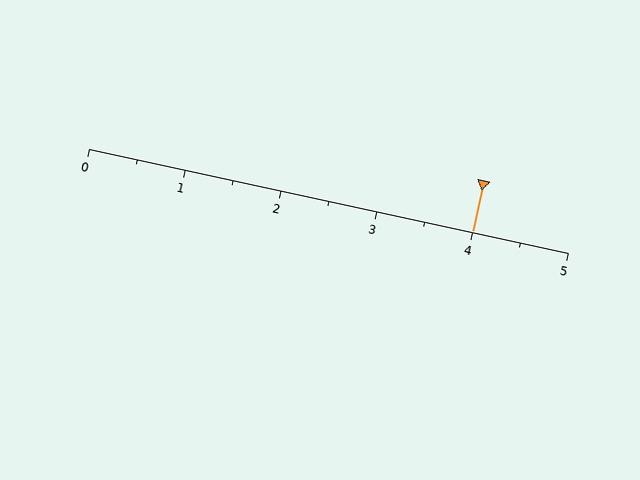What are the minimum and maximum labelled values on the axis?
The axis runs from 0 to 5.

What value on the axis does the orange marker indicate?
The marker indicates approximately 4.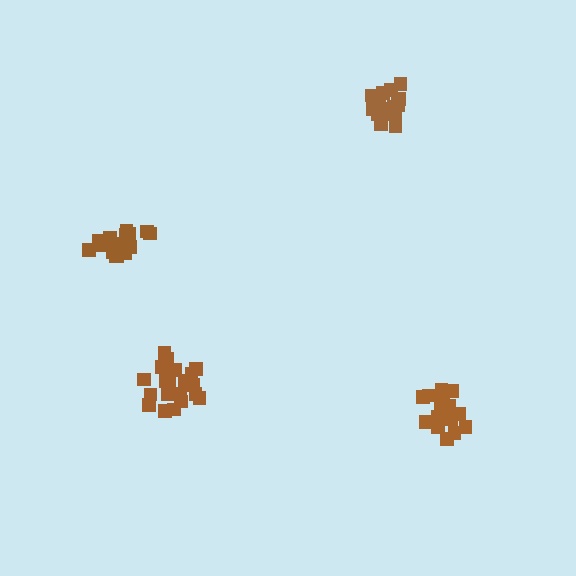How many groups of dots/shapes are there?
There are 4 groups.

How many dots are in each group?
Group 1: 20 dots, Group 2: 19 dots, Group 3: 19 dots, Group 4: 16 dots (74 total).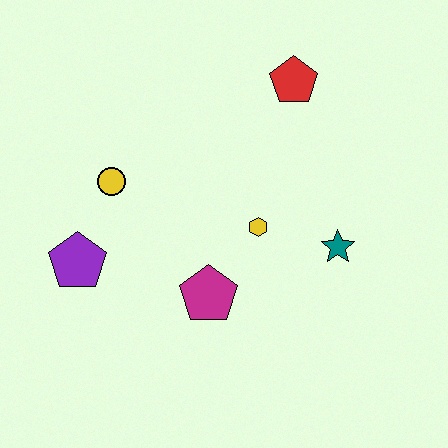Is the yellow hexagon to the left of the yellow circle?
No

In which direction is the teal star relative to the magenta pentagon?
The teal star is to the right of the magenta pentagon.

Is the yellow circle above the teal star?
Yes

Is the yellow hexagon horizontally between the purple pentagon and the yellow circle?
No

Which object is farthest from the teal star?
The purple pentagon is farthest from the teal star.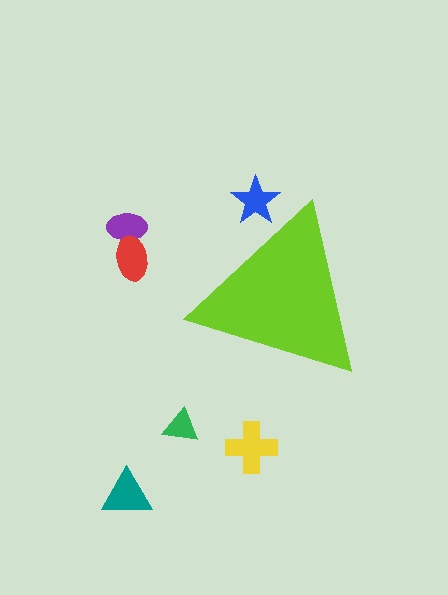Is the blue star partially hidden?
Yes, the blue star is partially hidden behind the lime triangle.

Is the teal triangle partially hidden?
No, the teal triangle is fully visible.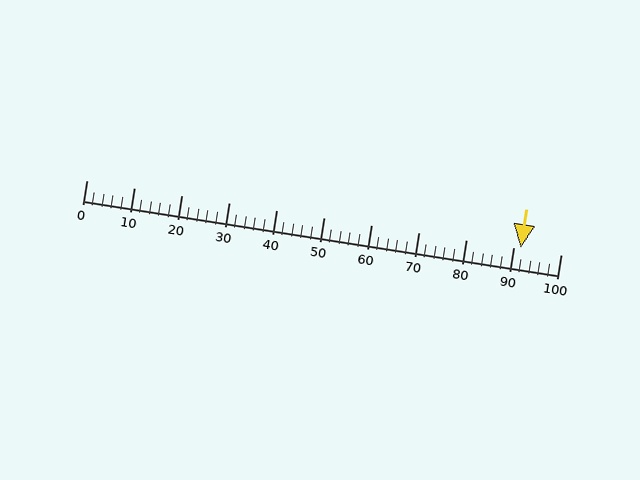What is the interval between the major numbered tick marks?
The major tick marks are spaced 10 units apart.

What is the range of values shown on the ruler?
The ruler shows values from 0 to 100.